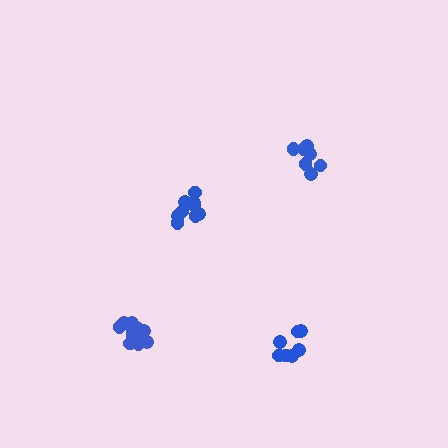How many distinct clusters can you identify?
There are 4 distinct clusters.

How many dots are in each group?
Group 1: 7 dots, Group 2: 9 dots, Group 3: 13 dots, Group 4: 7 dots (36 total).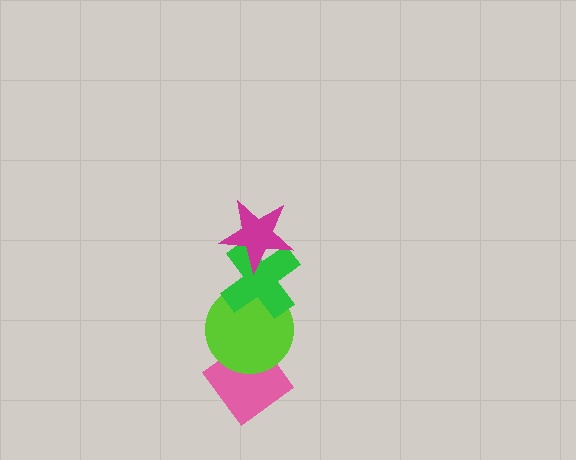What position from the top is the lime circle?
The lime circle is 3rd from the top.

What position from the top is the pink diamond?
The pink diamond is 4th from the top.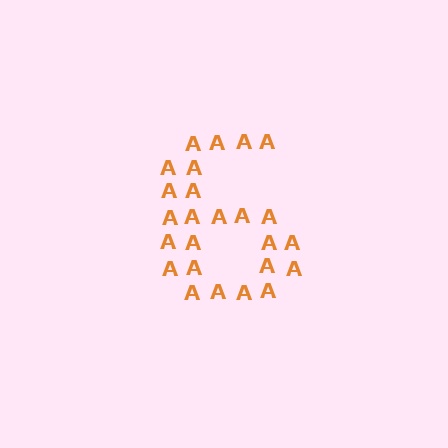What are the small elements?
The small elements are letter A's.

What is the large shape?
The large shape is the digit 6.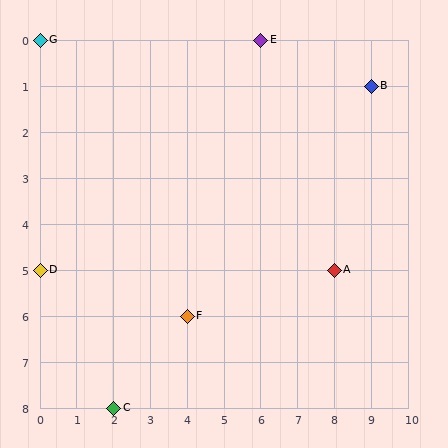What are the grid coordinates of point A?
Point A is at grid coordinates (8, 5).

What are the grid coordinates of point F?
Point F is at grid coordinates (4, 6).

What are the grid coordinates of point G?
Point G is at grid coordinates (0, 0).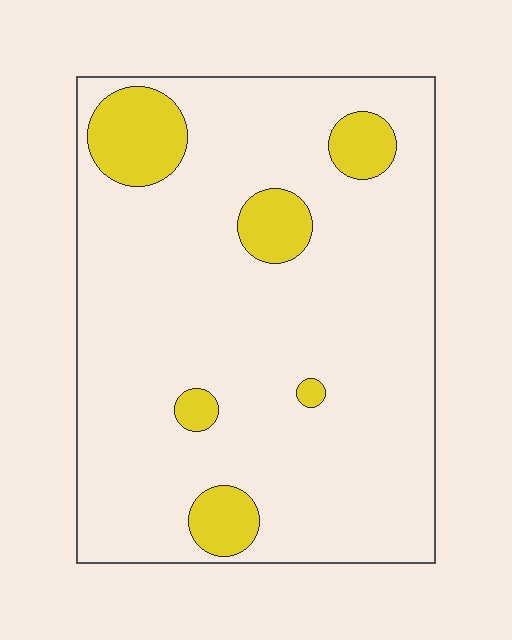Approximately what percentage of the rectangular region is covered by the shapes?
Approximately 15%.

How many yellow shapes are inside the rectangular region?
6.